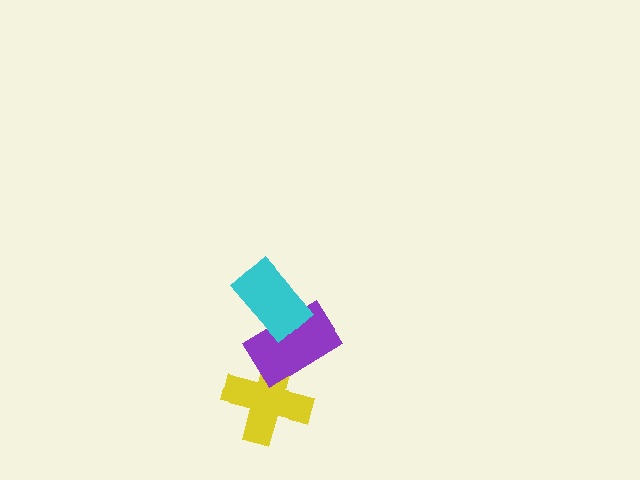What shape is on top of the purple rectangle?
The cyan rectangle is on top of the purple rectangle.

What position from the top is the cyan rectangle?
The cyan rectangle is 1st from the top.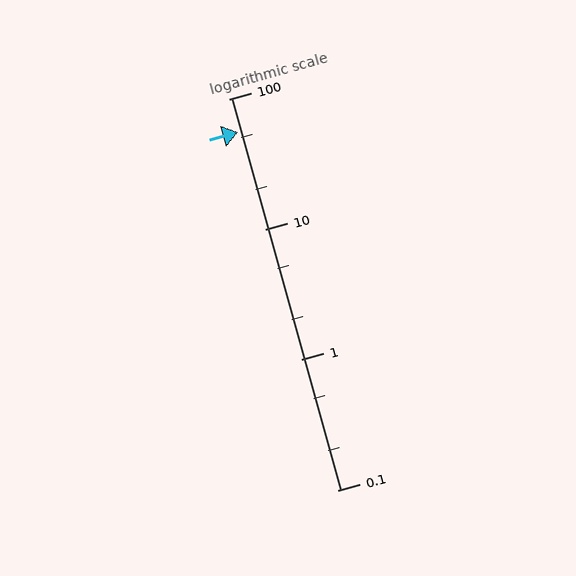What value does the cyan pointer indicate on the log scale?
The pointer indicates approximately 56.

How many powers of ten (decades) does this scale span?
The scale spans 3 decades, from 0.1 to 100.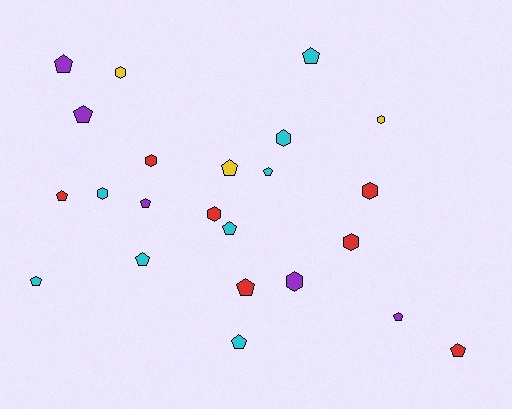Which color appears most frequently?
Cyan, with 8 objects.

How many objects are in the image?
There are 23 objects.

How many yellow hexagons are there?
There are 2 yellow hexagons.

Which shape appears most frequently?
Pentagon, with 14 objects.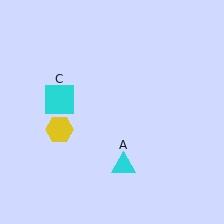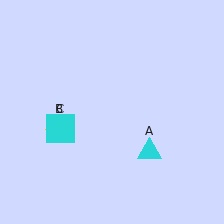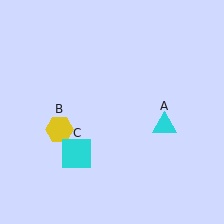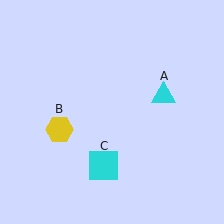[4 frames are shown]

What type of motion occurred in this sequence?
The cyan triangle (object A), cyan square (object C) rotated counterclockwise around the center of the scene.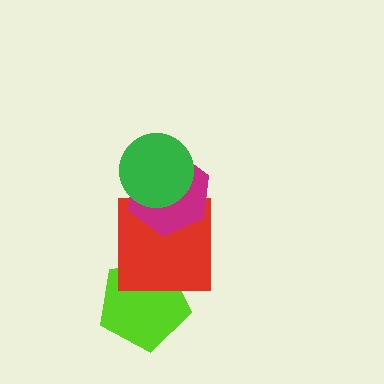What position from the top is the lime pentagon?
The lime pentagon is 4th from the top.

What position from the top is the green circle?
The green circle is 1st from the top.